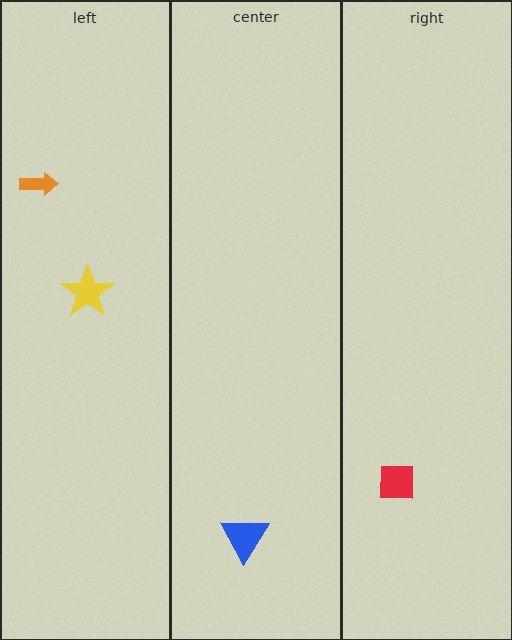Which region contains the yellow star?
The left region.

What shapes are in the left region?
The orange arrow, the yellow star.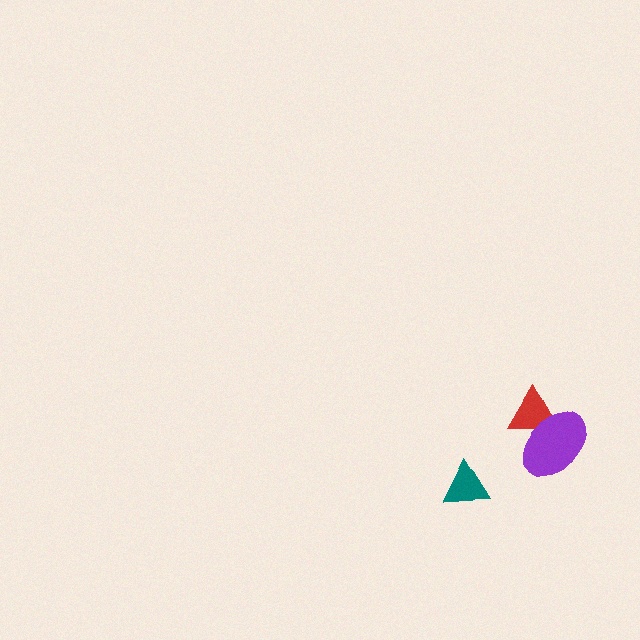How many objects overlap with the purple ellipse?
1 object overlaps with the purple ellipse.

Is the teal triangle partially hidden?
No, no other shape covers it.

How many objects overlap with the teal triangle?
0 objects overlap with the teal triangle.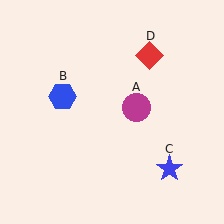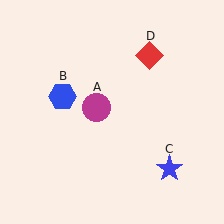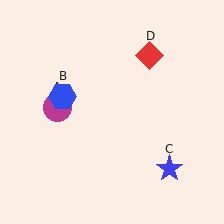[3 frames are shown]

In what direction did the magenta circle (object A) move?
The magenta circle (object A) moved left.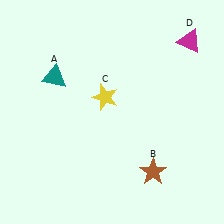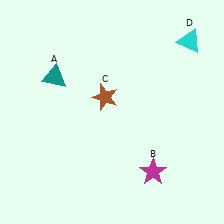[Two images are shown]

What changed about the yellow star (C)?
In Image 1, C is yellow. In Image 2, it changed to brown.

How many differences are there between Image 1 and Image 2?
There are 3 differences between the two images.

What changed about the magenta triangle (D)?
In Image 1, D is magenta. In Image 2, it changed to cyan.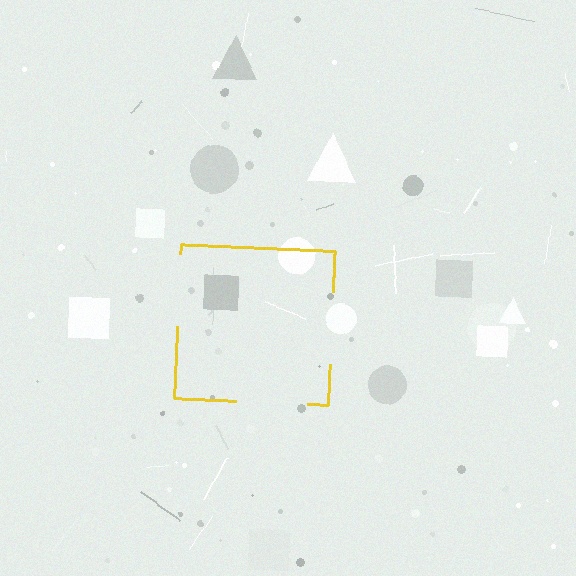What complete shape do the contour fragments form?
The contour fragments form a square.